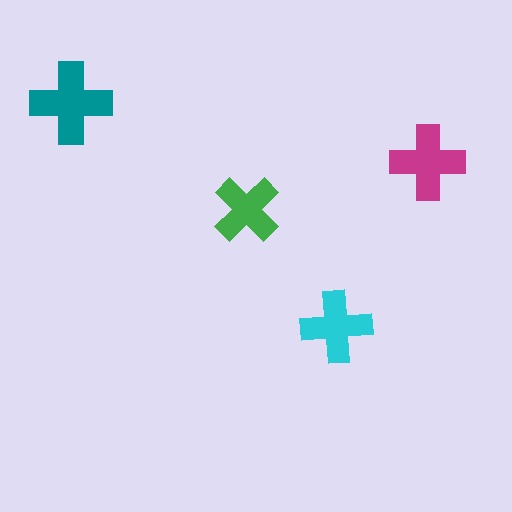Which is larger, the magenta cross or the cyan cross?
The magenta one.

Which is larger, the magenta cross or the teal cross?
The teal one.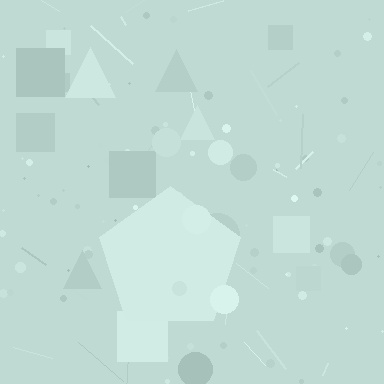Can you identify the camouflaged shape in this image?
The camouflaged shape is a pentagon.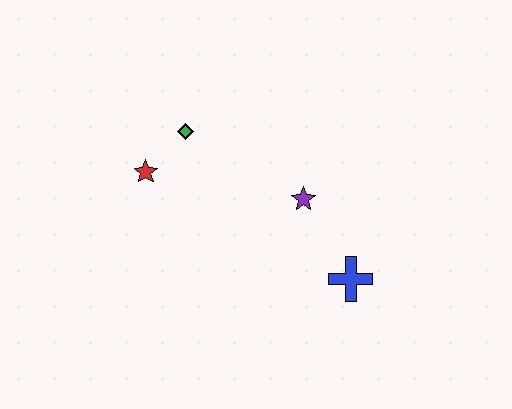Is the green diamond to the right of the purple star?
No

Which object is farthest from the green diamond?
The blue cross is farthest from the green diamond.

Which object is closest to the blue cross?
The purple star is closest to the blue cross.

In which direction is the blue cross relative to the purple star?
The blue cross is below the purple star.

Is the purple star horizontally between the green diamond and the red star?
No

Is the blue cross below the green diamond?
Yes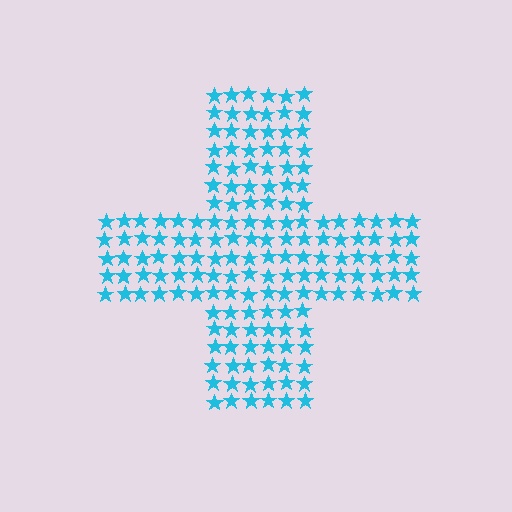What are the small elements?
The small elements are stars.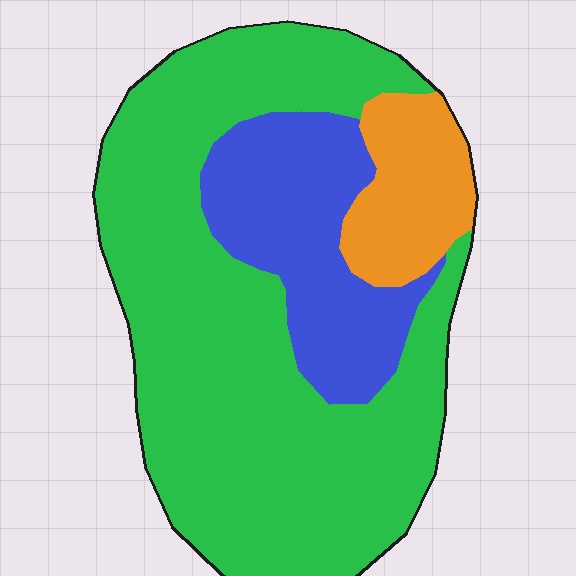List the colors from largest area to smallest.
From largest to smallest: green, blue, orange.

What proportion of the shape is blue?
Blue takes up less than a quarter of the shape.